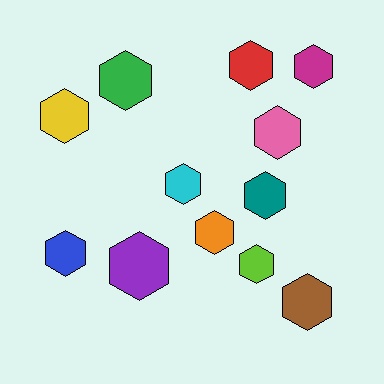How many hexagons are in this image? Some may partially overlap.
There are 12 hexagons.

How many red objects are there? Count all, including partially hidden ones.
There is 1 red object.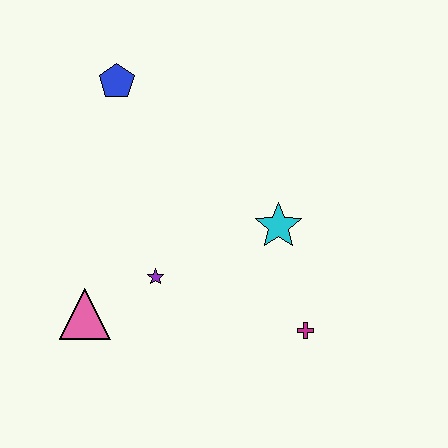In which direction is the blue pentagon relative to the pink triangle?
The blue pentagon is above the pink triangle.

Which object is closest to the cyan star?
The magenta cross is closest to the cyan star.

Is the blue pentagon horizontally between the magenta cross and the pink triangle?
Yes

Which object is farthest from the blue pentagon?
The magenta cross is farthest from the blue pentagon.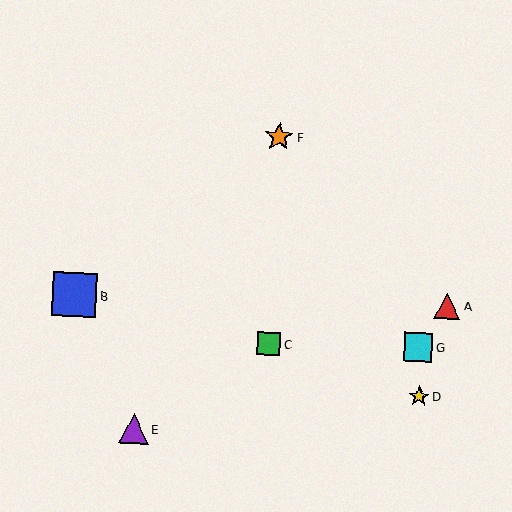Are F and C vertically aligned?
Yes, both are at x≈279.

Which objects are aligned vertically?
Objects C, F are aligned vertically.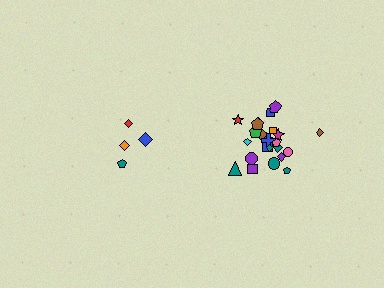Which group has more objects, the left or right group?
The right group.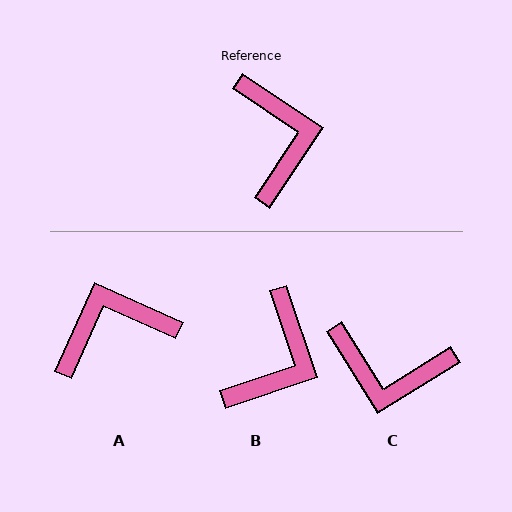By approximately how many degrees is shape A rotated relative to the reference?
Approximately 100 degrees counter-clockwise.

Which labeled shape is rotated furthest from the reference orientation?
C, about 114 degrees away.